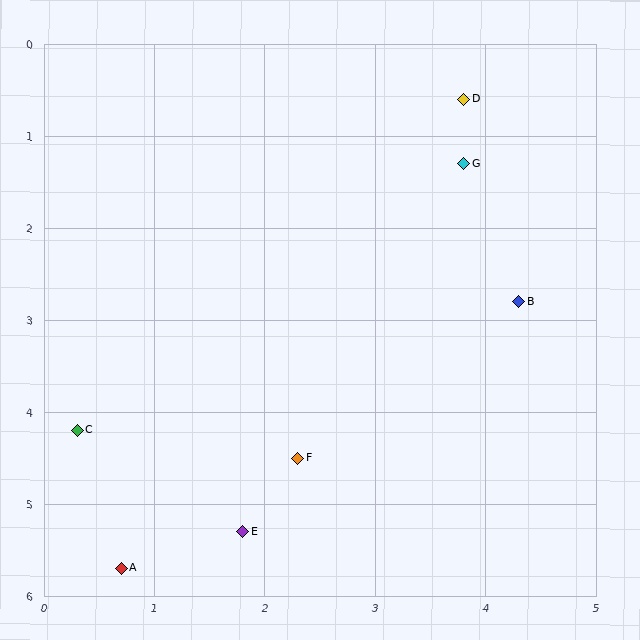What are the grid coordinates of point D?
Point D is at approximately (3.8, 0.6).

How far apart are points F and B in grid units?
Points F and B are about 2.6 grid units apart.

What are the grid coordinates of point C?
Point C is at approximately (0.3, 4.2).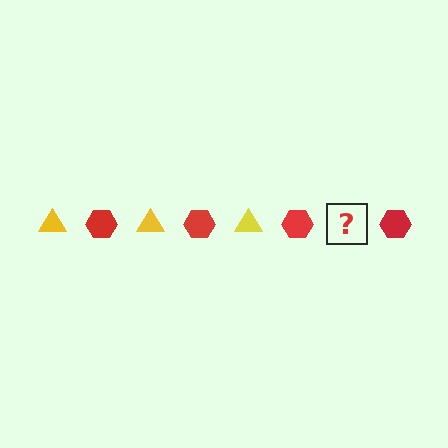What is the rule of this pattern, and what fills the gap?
The rule is that the pattern alternates between yellow triangle and red hexagon. The gap should be filled with a yellow triangle.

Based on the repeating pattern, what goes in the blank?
The blank should be a yellow triangle.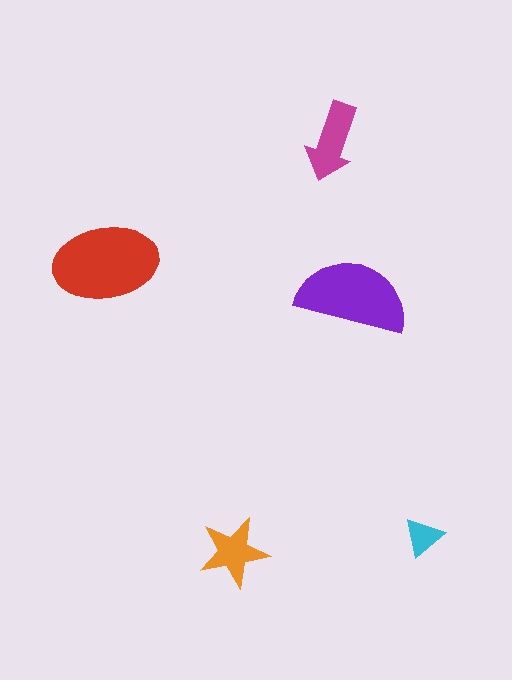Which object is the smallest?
The cyan triangle.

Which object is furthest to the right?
The cyan triangle is rightmost.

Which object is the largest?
The red ellipse.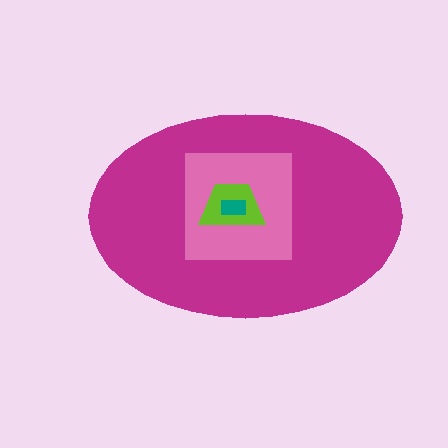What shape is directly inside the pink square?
The lime trapezoid.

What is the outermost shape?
The magenta ellipse.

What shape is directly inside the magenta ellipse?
The pink square.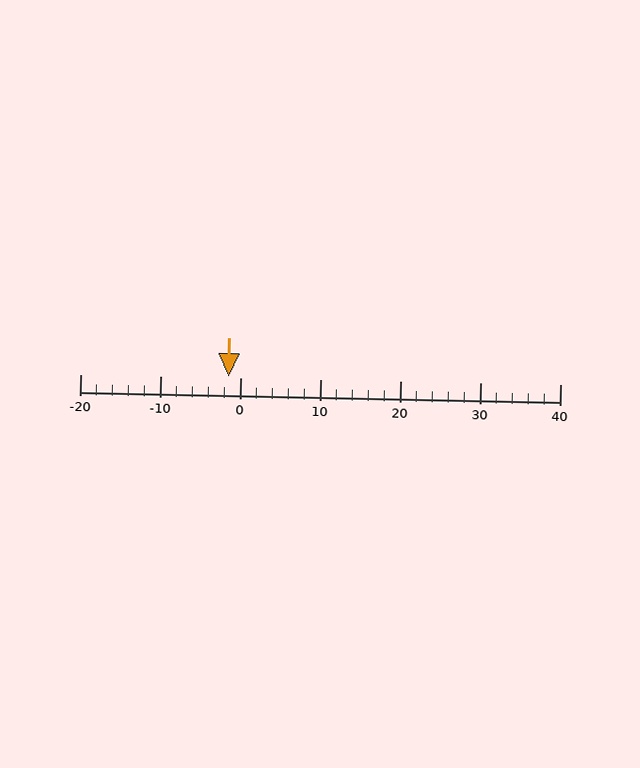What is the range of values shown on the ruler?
The ruler shows values from -20 to 40.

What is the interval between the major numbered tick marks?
The major tick marks are spaced 10 units apart.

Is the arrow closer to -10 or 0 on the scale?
The arrow is closer to 0.